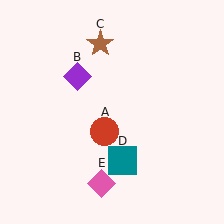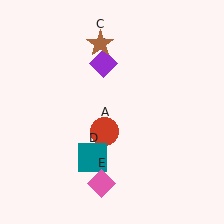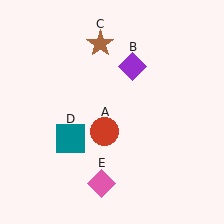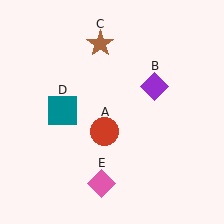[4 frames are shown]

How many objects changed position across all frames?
2 objects changed position: purple diamond (object B), teal square (object D).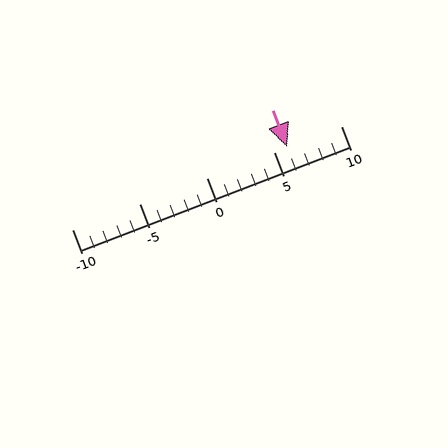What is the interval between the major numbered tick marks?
The major tick marks are spaced 5 units apart.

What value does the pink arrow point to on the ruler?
The pink arrow points to approximately 6.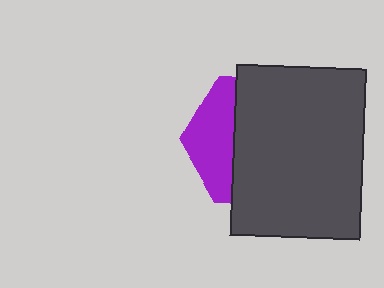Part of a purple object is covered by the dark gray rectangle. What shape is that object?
It is a hexagon.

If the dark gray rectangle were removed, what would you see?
You would see the complete purple hexagon.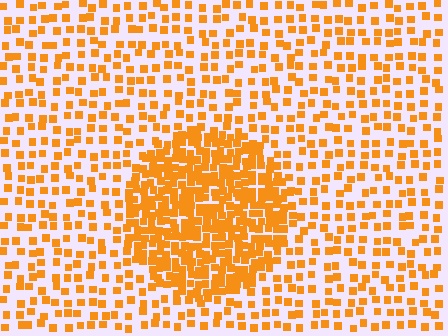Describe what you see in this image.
The image contains small orange elements arranged at two different densities. A circle-shaped region is visible where the elements are more densely packed than the surrounding area.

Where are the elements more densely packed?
The elements are more densely packed inside the circle boundary.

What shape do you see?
I see a circle.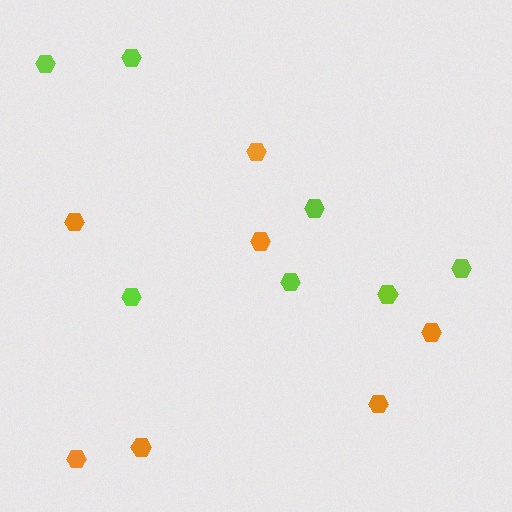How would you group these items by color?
There are 2 groups: one group of orange hexagons (7) and one group of lime hexagons (7).